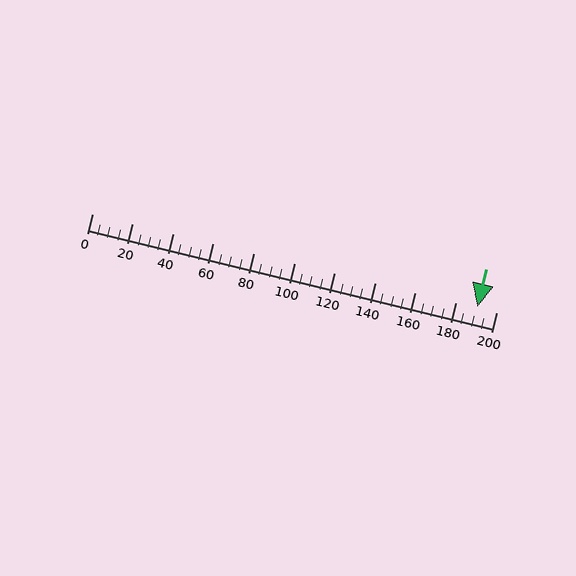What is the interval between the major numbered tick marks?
The major tick marks are spaced 20 units apart.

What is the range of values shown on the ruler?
The ruler shows values from 0 to 200.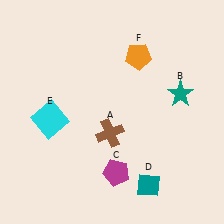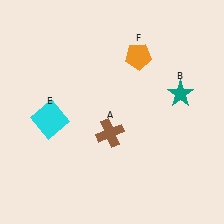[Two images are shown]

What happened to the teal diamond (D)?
The teal diamond (D) was removed in Image 2. It was in the bottom-right area of Image 1.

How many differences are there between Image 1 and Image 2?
There are 2 differences between the two images.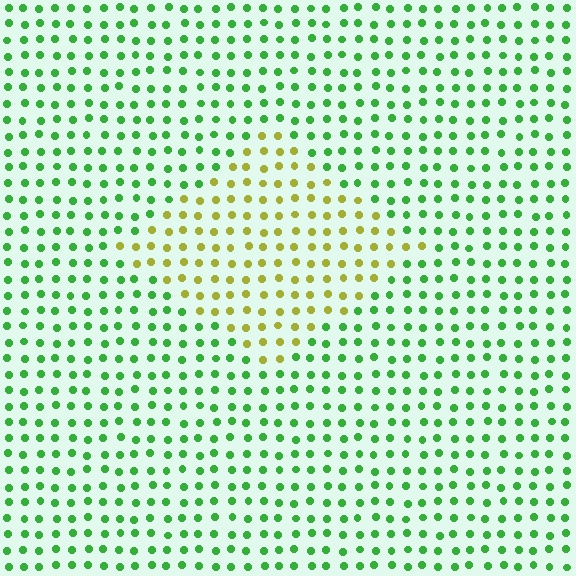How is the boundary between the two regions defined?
The boundary is defined purely by a slight shift in hue (about 57 degrees). Spacing, size, and orientation are identical on both sides.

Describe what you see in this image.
The image is filled with small green elements in a uniform arrangement. A diamond-shaped region is visible where the elements are tinted to a slightly different hue, forming a subtle color boundary.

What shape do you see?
I see a diamond.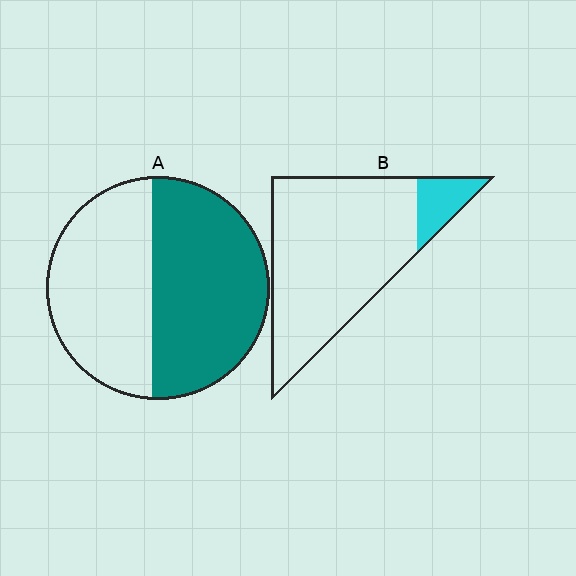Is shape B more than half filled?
No.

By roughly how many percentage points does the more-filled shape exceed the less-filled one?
By roughly 40 percentage points (A over B).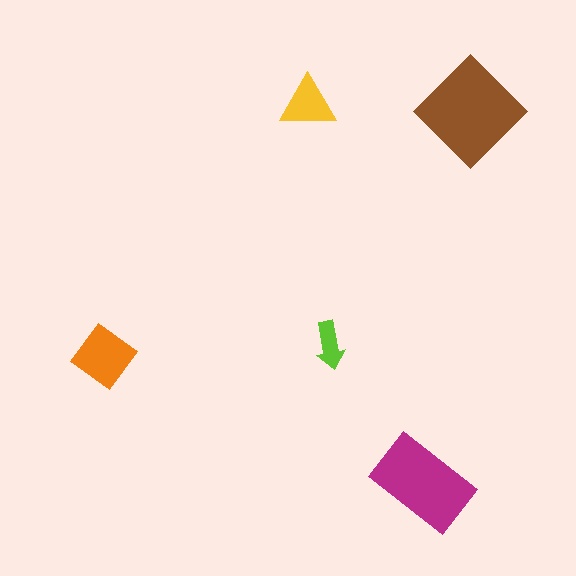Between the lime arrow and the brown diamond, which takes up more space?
The brown diamond.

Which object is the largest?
The brown diamond.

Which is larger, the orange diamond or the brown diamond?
The brown diamond.